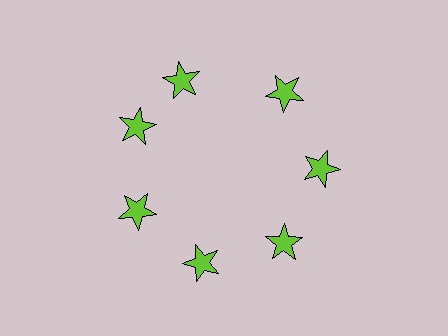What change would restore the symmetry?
The symmetry would be restored by rotating it back into even spacing with its neighbors so that all 7 stars sit at equal angles and equal distance from the center.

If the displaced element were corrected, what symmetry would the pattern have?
It would have 7-fold rotational symmetry — the pattern would map onto itself every 51 degrees.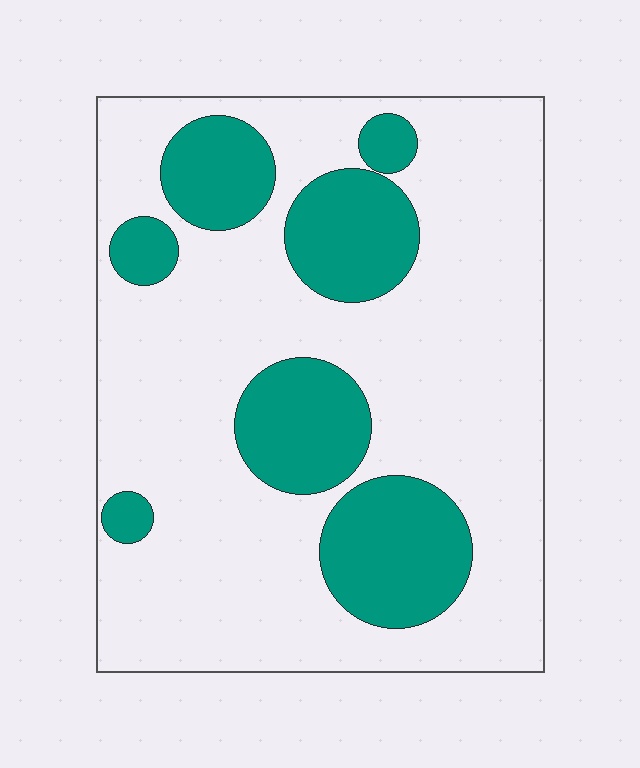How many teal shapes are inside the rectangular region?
7.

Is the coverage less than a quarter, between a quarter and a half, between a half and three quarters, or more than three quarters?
Between a quarter and a half.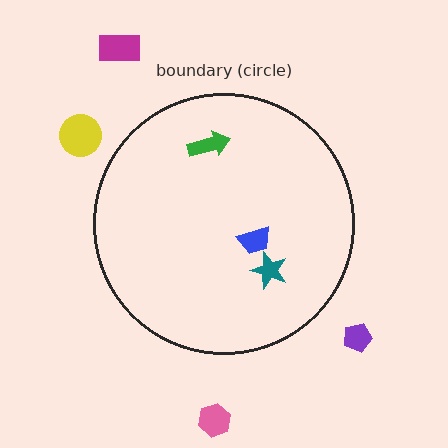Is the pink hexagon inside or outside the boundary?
Outside.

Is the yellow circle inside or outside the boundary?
Outside.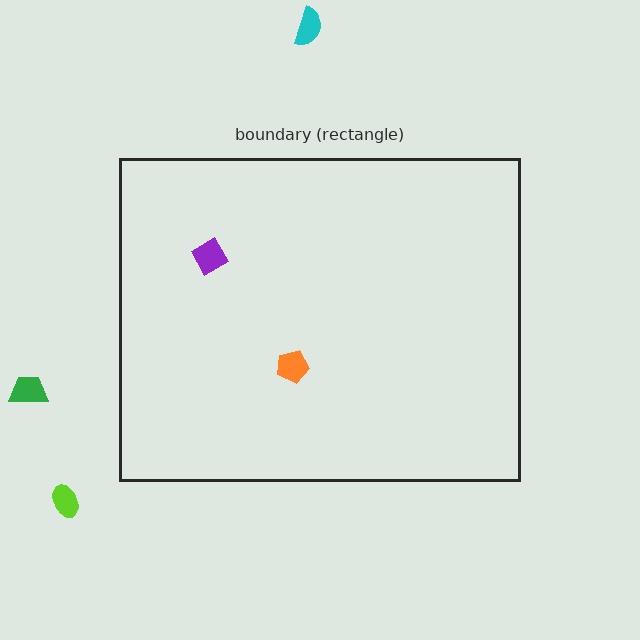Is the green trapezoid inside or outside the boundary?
Outside.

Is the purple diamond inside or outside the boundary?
Inside.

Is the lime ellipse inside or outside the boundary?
Outside.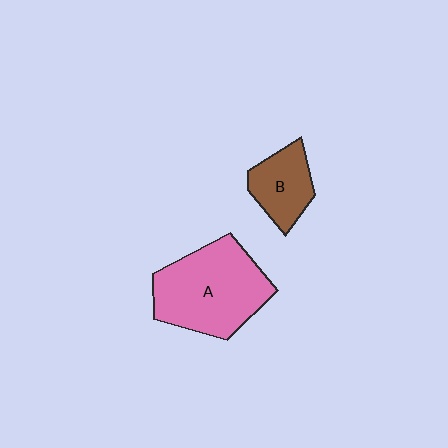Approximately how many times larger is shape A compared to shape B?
Approximately 2.1 times.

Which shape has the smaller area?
Shape B (brown).